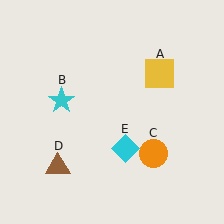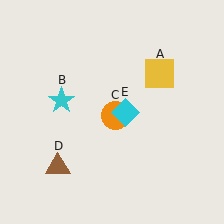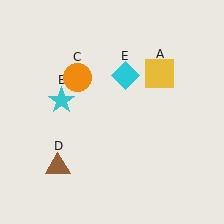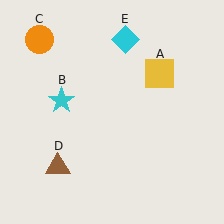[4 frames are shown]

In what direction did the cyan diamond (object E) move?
The cyan diamond (object E) moved up.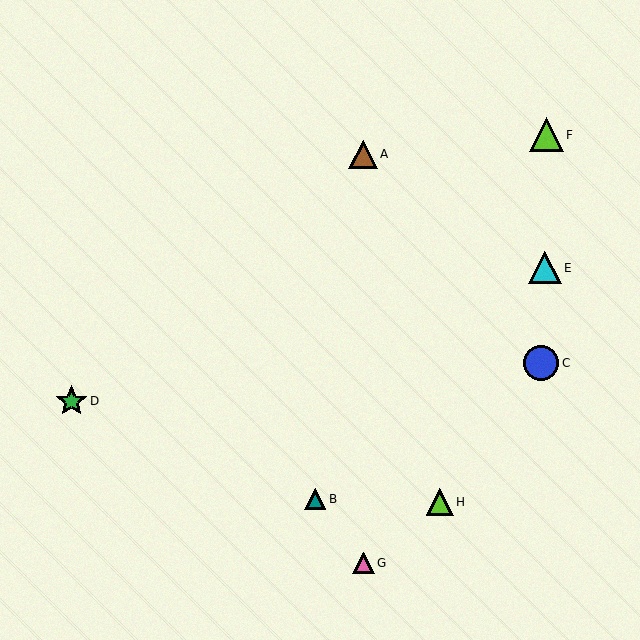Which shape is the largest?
The blue circle (labeled C) is the largest.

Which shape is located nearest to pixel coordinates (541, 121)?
The lime triangle (labeled F) at (546, 135) is nearest to that location.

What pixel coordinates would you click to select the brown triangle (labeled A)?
Click at (363, 154) to select the brown triangle A.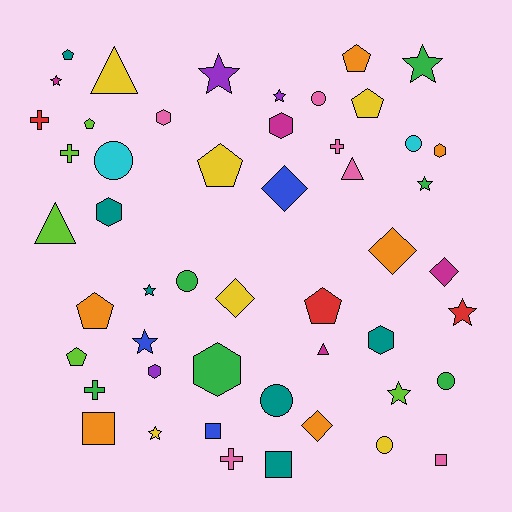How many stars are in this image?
There are 10 stars.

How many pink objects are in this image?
There are 6 pink objects.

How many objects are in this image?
There are 50 objects.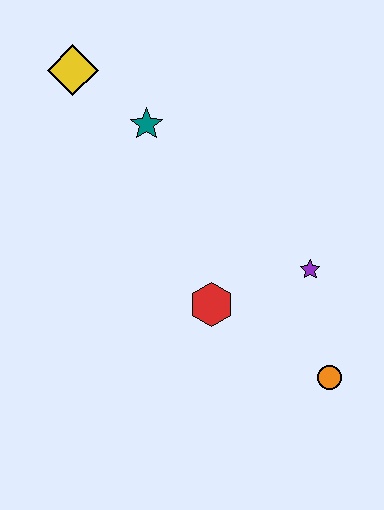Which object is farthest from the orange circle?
The yellow diamond is farthest from the orange circle.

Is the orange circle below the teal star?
Yes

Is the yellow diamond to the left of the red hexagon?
Yes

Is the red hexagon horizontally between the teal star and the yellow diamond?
No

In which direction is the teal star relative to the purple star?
The teal star is to the left of the purple star.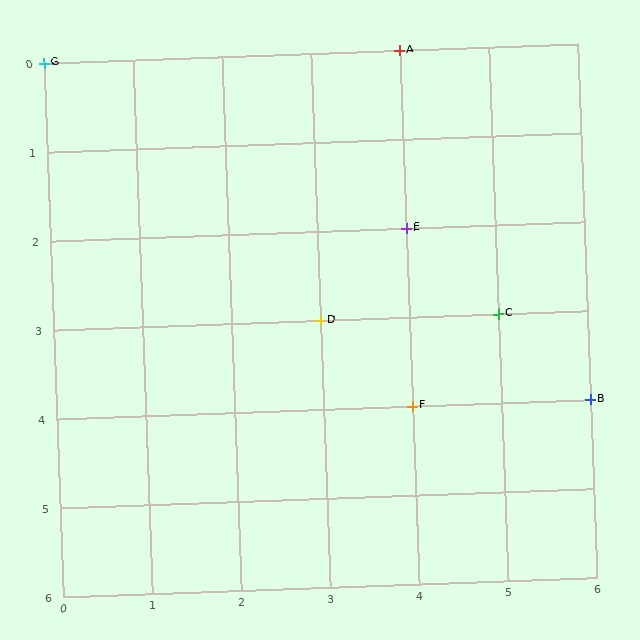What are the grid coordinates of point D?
Point D is at grid coordinates (3, 3).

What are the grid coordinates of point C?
Point C is at grid coordinates (5, 3).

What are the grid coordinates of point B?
Point B is at grid coordinates (6, 4).